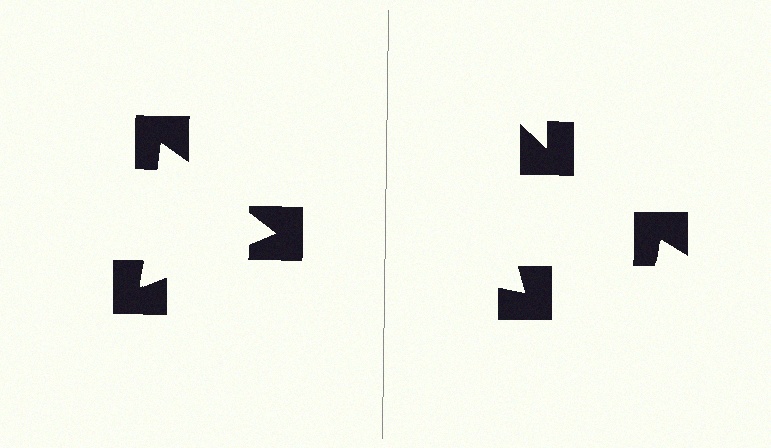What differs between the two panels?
The notched squares are positioned identically on both sides; only the wedge orientations differ. On the left they align to a triangle; on the right they are misaligned.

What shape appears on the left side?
An illusory triangle.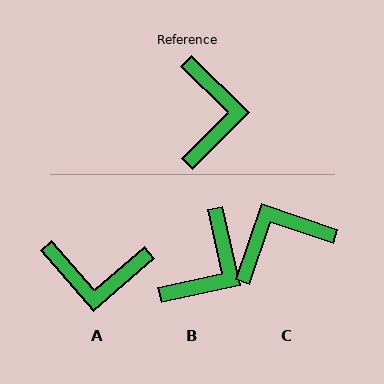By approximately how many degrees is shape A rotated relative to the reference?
Approximately 94 degrees clockwise.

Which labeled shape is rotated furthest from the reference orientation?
C, about 116 degrees away.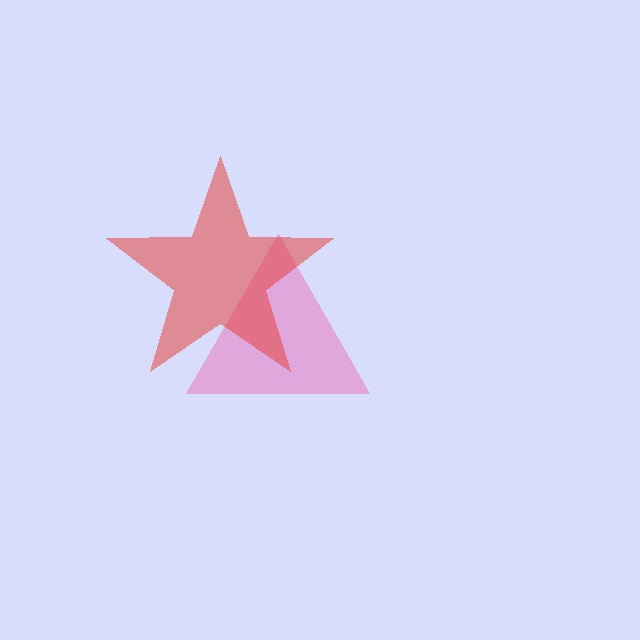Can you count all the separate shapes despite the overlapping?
Yes, there are 2 separate shapes.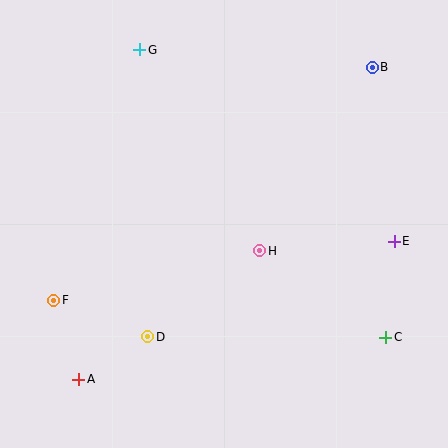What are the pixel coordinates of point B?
Point B is at (372, 67).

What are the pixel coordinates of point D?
Point D is at (148, 337).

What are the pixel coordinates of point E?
Point E is at (394, 241).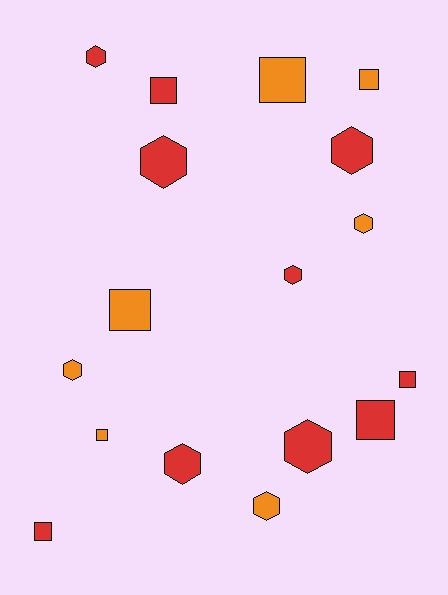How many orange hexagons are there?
There are 3 orange hexagons.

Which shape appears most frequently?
Hexagon, with 9 objects.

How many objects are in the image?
There are 17 objects.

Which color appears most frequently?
Red, with 10 objects.